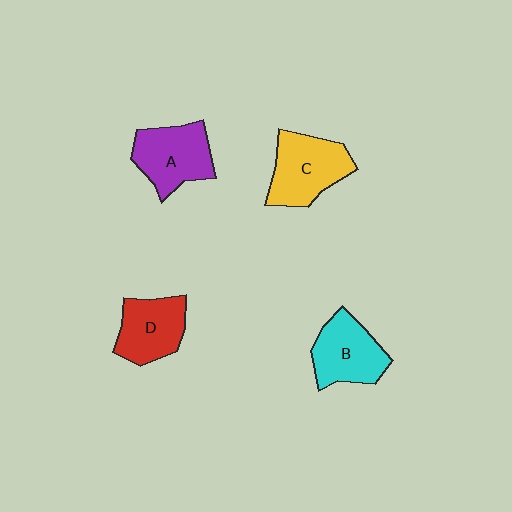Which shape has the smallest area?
Shape D (red).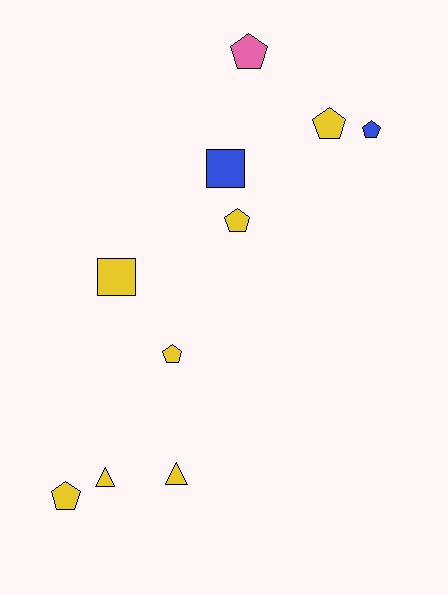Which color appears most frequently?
Yellow, with 7 objects.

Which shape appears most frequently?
Pentagon, with 6 objects.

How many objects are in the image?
There are 10 objects.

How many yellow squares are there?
There is 1 yellow square.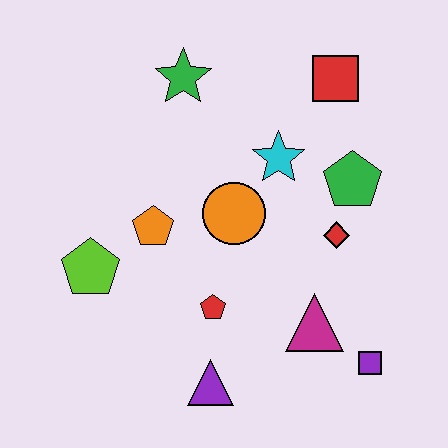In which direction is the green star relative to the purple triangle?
The green star is above the purple triangle.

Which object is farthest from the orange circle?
The purple square is farthest from the orange circle.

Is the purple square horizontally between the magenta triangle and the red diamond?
No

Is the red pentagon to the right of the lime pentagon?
Yes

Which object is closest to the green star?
The cyan star is closest to the green star.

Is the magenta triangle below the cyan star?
Yes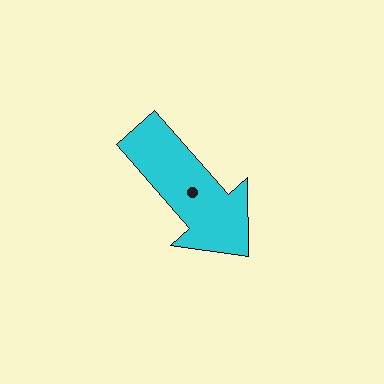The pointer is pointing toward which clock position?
Roughly 5 o'clock.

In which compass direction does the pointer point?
Southeast.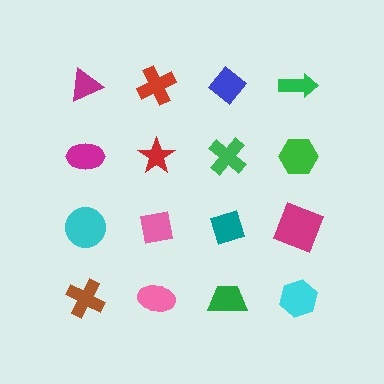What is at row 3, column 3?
A teal diamond.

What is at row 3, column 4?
A magenta square.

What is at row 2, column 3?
A green cross.